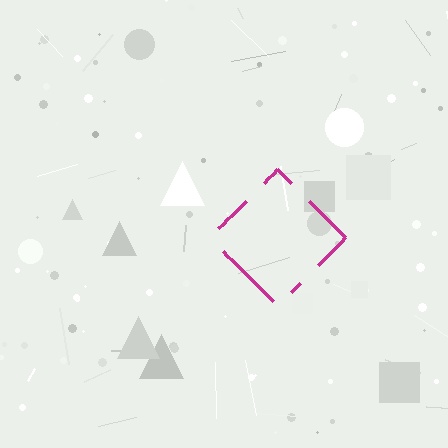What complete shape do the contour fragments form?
The contour fragments form a diamond.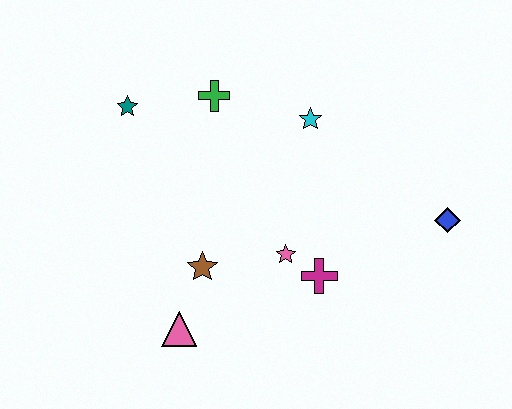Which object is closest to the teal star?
The green cross is closest to the teal star.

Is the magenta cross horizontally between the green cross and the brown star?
No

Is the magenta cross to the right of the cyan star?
Yes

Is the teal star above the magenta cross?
Yes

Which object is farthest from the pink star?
The teal star is farthest from the pink star.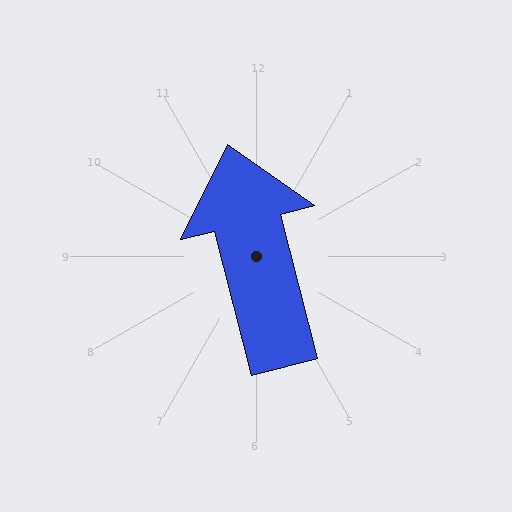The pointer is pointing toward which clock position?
Roughly 12 o'clock.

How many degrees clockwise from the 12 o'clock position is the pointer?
Approximately 346 degrees.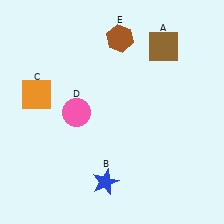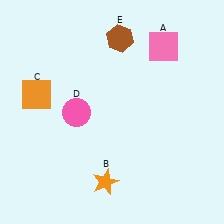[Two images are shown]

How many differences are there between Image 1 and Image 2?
There are 2 differences between the two images.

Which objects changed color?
A changed from brown to pink. B changed from blue to orange.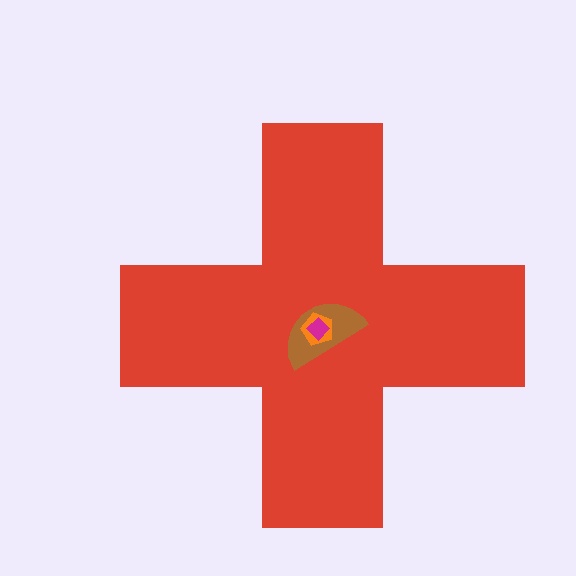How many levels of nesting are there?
4.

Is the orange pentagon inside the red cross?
Yes.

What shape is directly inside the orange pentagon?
The magenta diamond.